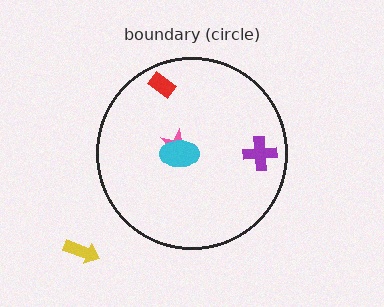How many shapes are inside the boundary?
4 inside, 1 outside.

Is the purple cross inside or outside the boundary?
Inside.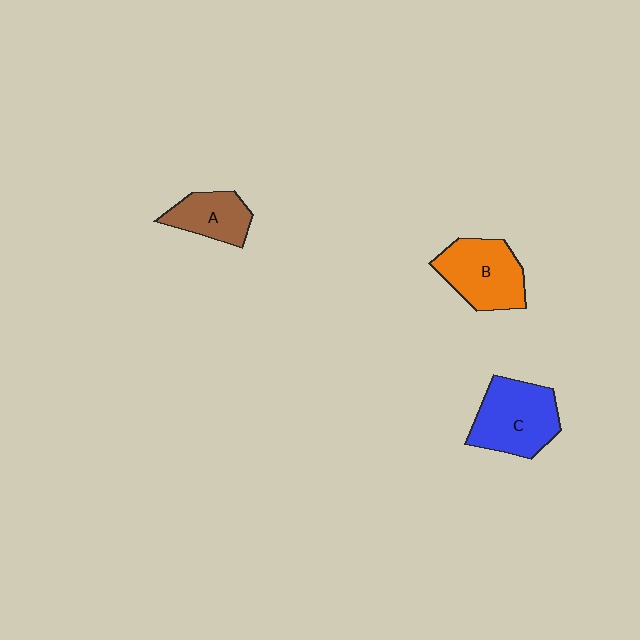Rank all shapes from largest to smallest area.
From largest to smallest: C (blue), B (orange), A (brown).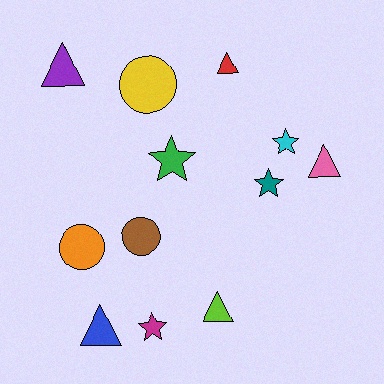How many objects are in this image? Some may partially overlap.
There are 12 objects.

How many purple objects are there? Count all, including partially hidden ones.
There is 1 purple object.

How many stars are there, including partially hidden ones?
There are 4 stars.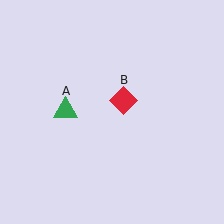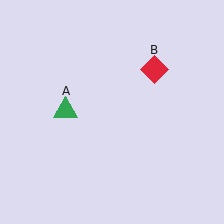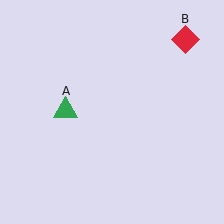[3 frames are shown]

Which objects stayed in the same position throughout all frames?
Green triangle (object A) remained stationary.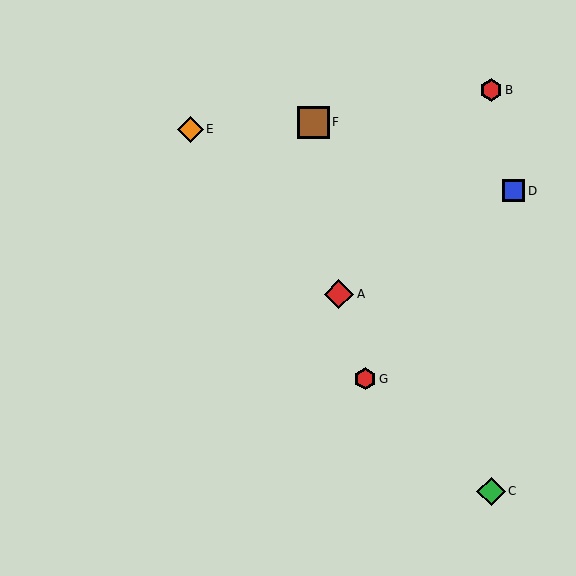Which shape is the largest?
The brown square (labeled F) is the largest.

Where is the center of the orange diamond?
The center of the orange diamond is at (190, 129).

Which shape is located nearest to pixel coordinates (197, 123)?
The orange diamond (labeled E) at (190, 129) is nearest to that location.